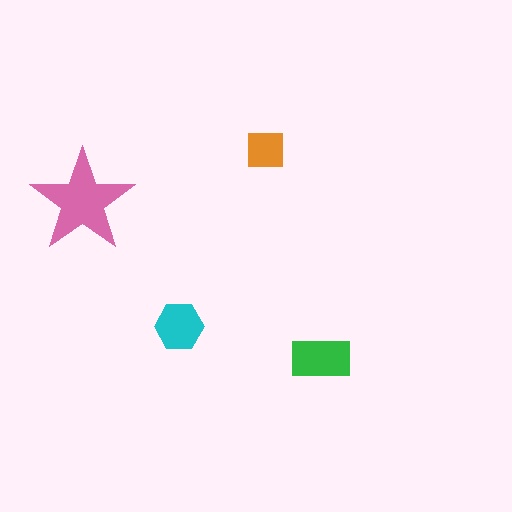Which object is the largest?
The pink star.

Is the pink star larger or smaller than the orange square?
Larger.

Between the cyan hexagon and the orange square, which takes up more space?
The cyan hexagon.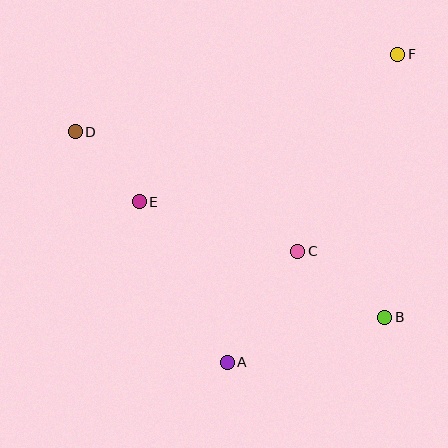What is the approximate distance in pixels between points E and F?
The distance between E and F is approximately 298 pixels.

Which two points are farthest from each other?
Points B and D are farthest from each other.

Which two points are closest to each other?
Points D and E are closest to each other.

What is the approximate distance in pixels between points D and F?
The distance between D and F is approximately 332 pixels.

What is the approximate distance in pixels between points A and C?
The distance between A and C is approximately 131 pixels.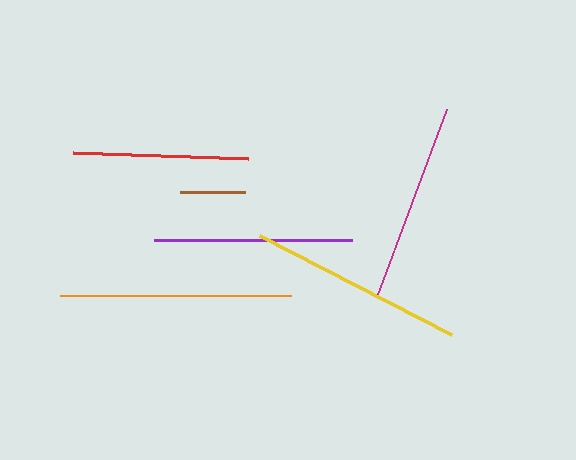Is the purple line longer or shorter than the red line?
The purple line is longer than the red line.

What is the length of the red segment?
The red segment is approximately 175 pixels long.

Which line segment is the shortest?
The brown line is the shortest at approximately 65 pixels.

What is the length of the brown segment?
The brown segment is approximately 65 pixels long.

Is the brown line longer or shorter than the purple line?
The purple line is longer than the brown line.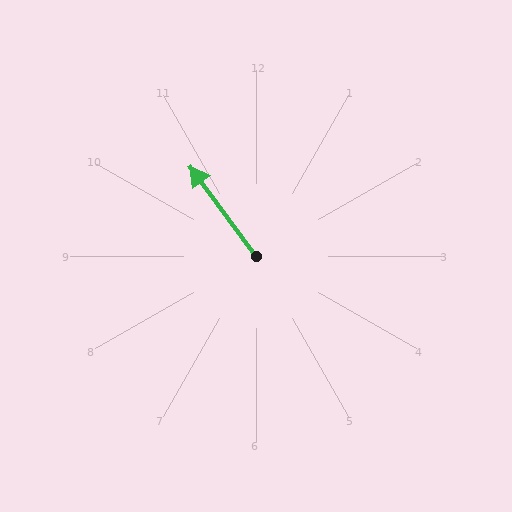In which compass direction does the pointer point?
Northwest.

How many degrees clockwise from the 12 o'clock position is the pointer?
Approximately 324 degrees.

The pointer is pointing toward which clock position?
Roughly 11 o'clock.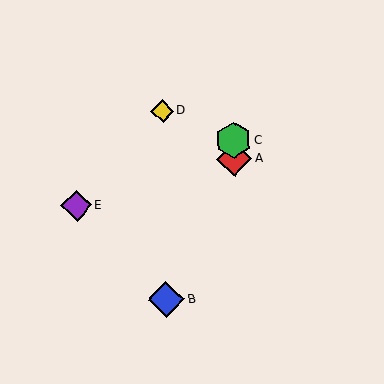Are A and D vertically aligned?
No, A is at x≈234 and D is at x≈162.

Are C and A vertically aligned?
Yes, both are at x≈233.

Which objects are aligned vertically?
Objects A, C are aligned vertically.